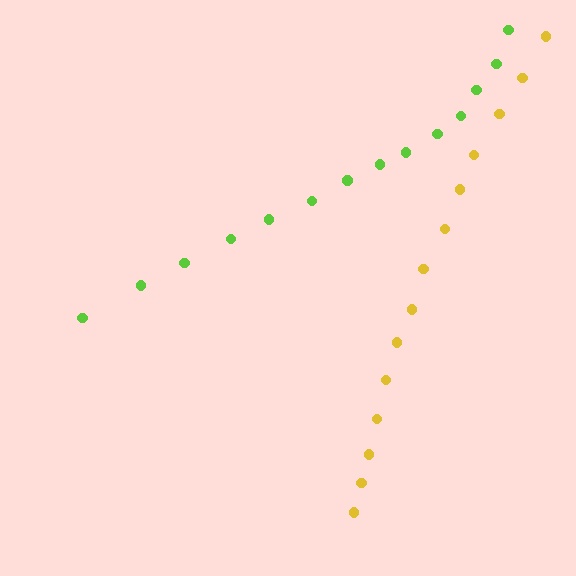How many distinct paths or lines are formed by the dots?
There are 2 distinct paths.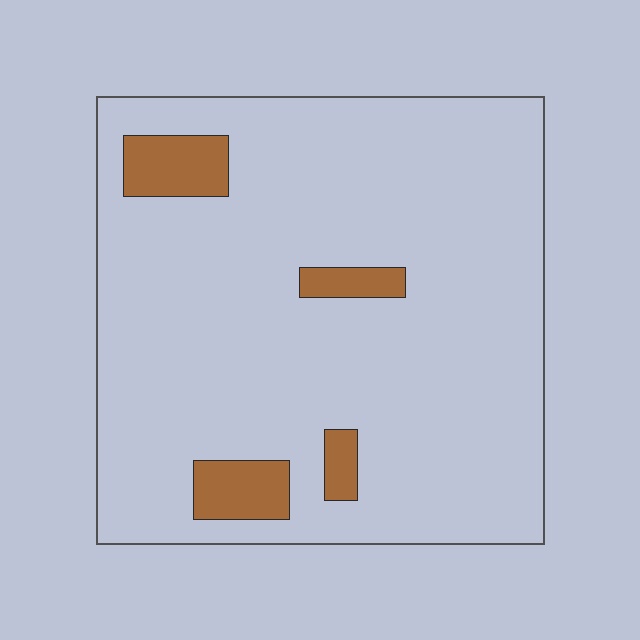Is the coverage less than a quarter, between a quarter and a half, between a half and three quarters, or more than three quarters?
Less than a quarter.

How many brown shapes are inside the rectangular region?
4.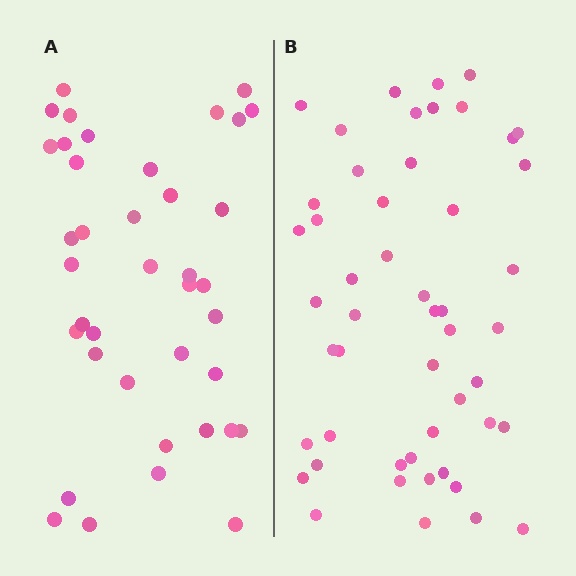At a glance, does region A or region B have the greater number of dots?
Region B (the right region) has more dots.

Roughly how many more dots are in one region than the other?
Region B has roughly 12 or so more dots than region A.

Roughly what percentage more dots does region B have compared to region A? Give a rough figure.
About 30% more.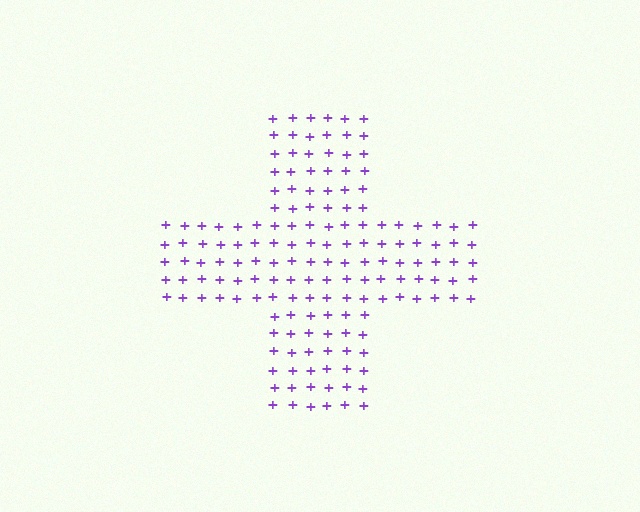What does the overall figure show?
The overall figure shows a cross.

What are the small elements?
The small elements are plus signs.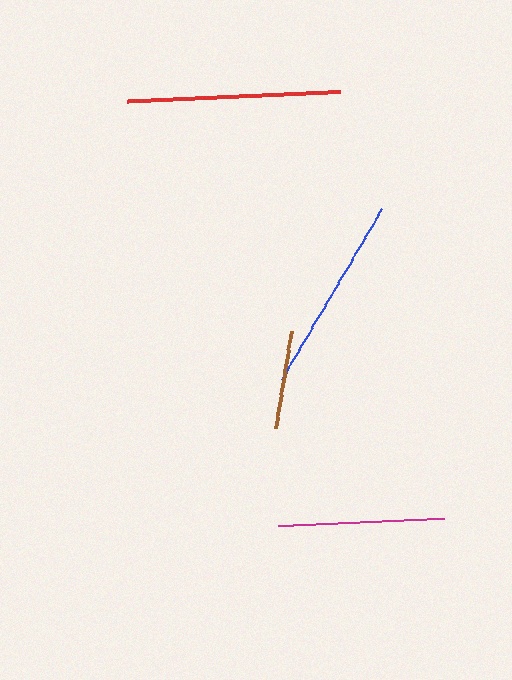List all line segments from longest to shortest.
From longest to shortest: red, blue, magenta, brown.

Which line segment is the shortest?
The brown line is the shortest at approximately 99 pixels.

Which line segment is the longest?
The red line is the longest at approximately 212 pixels.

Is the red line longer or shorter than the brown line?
The red line is longer than the brown line.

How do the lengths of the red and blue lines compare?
The red and blue lines are approximately the same length.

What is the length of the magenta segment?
The magenta segment is approximately 166 pixels long.